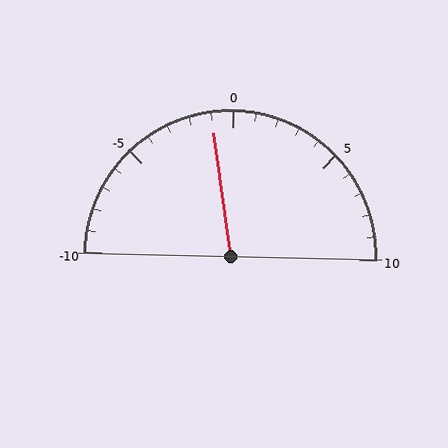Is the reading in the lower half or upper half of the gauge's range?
The reading is in the lower half of the range (-10 to 10).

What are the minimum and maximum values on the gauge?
The gauge ranges from -10 to 10.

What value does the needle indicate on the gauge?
The needle indicates approximately -1.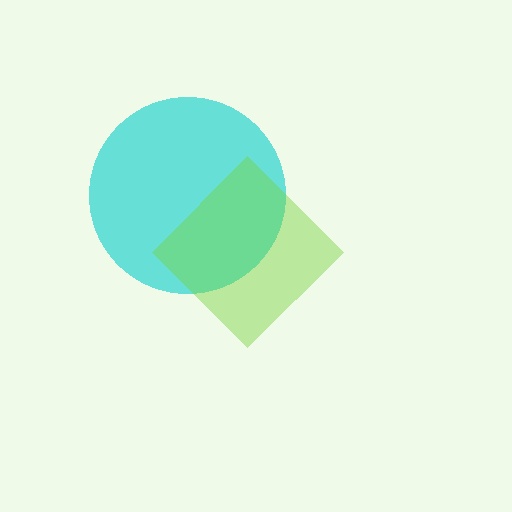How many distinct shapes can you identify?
There are 2 distinct shapes: a cyan circle, a lime diamond.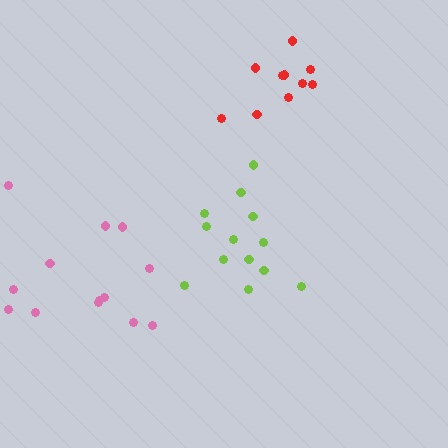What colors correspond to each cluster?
The clusters are colored: red, pink, lime.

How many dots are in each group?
Group 1: 10 dots, Group 2: 13 dots, Group 3: 13 dots (36 total).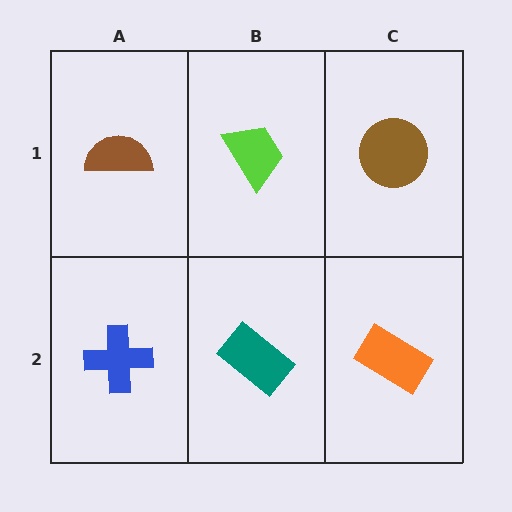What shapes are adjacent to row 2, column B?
A lime trapezoid (row 1, column B), a blue cross (row 2, column A), an orange rectangle (row 2, column C).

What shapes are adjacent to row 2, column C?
A brown circle (row 1, column C), a teal rectangle (row 2, column B).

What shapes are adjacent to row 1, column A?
A blue cross (row 2, column A), a lime trapezoid (row 1, column B).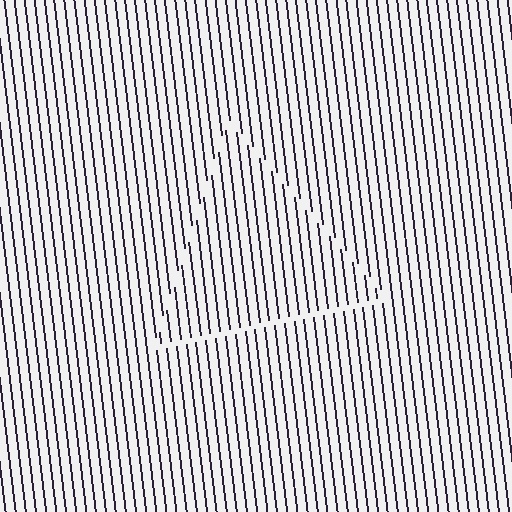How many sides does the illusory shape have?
3 sides — the line-ends trace a triangle.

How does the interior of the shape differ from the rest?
The interior of the shape contains the same grating, shifted by half a period — the contour is defined by the phase discontinuity where line-ends from the inner and outer gratings abut.